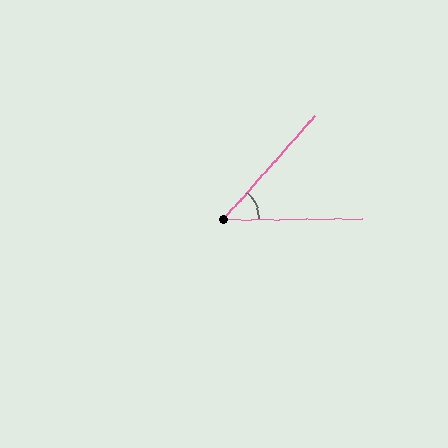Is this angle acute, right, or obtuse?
It is acute.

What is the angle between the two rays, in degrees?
Approximately 48 degrees.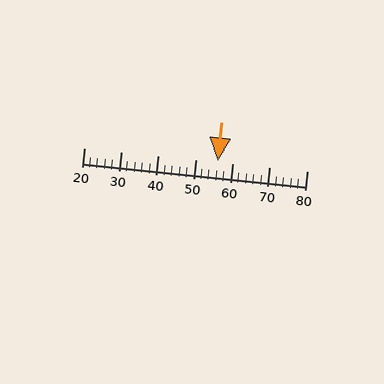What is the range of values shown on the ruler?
The ruler shows values from 20 to 80.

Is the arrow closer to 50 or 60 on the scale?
The arrow is closer to 60.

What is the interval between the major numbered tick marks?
The major tick marks are spaced 10 units apart.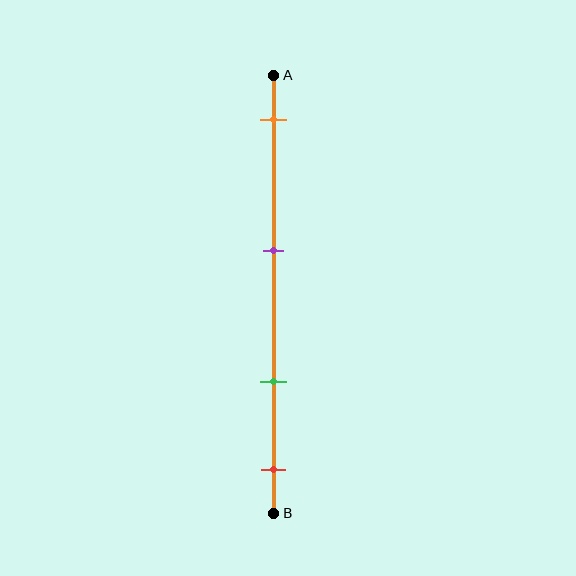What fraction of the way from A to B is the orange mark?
The orange mark is approximately 10% (0.1) of the way from A to B.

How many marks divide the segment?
There are 4 marks dividing the segment.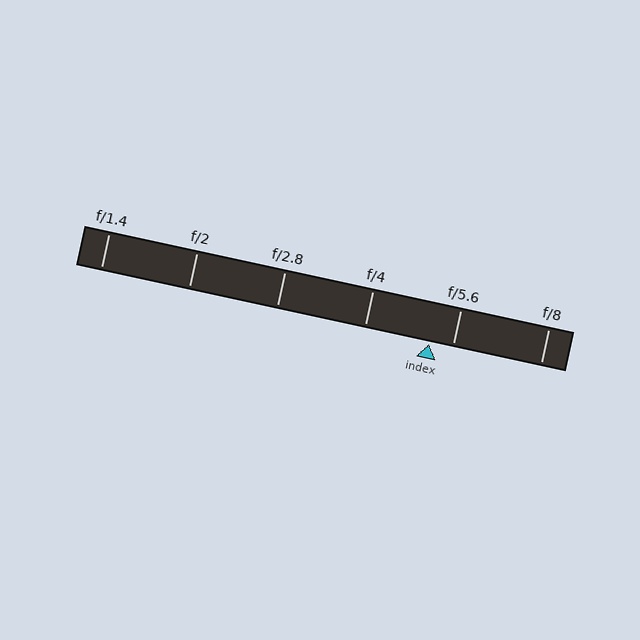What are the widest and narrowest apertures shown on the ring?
The widest aperture shown is f/1.4 and the narrowest is f/8.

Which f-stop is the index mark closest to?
The index mark is closest to f/5.6.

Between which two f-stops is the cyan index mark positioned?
The index mark is between f/4 and f/5.6.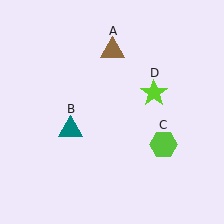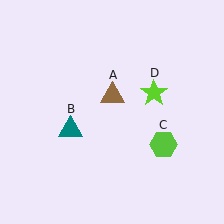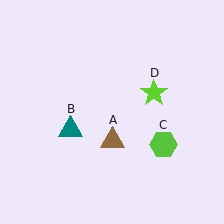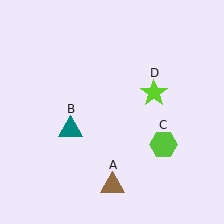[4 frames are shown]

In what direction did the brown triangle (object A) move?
The brown triangle (object A) moved down.